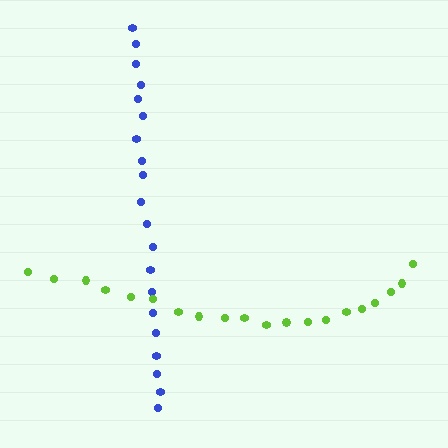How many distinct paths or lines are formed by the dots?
There are 2 distinct paths.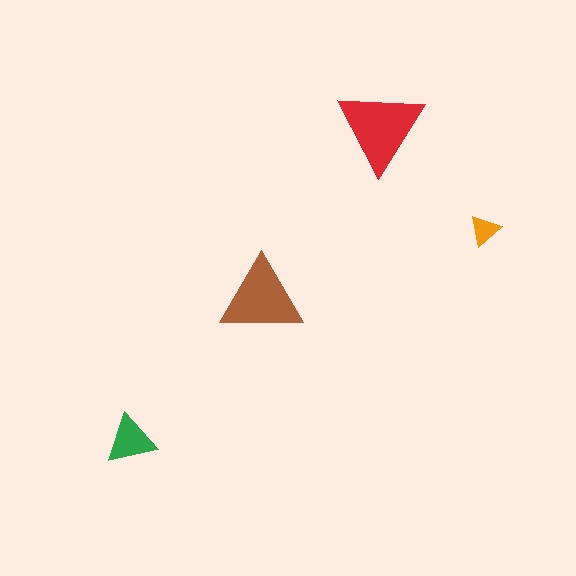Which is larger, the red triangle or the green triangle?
The red one.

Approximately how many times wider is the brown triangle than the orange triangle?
About 2.5 times wider.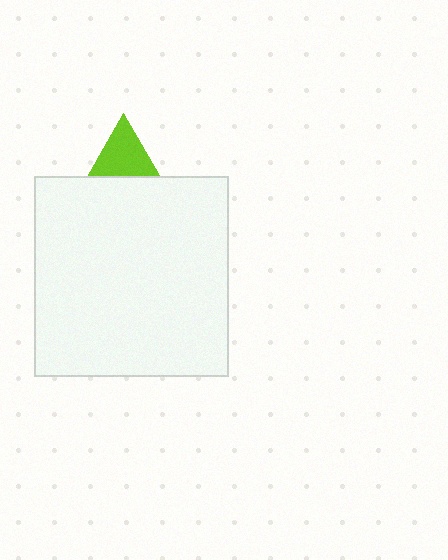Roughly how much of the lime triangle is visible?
A small part of it is visible (roughly 44%).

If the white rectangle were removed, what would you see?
You would see the complete lime triangle.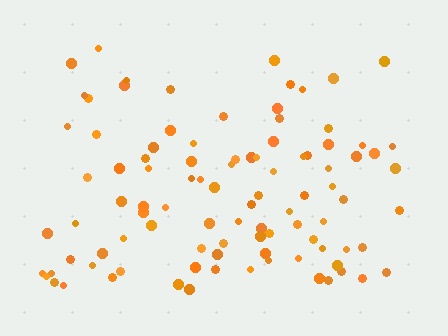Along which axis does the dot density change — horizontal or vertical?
Vertical.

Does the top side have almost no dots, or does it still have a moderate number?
Still a moderate number, just noticeably fewer than the bottom.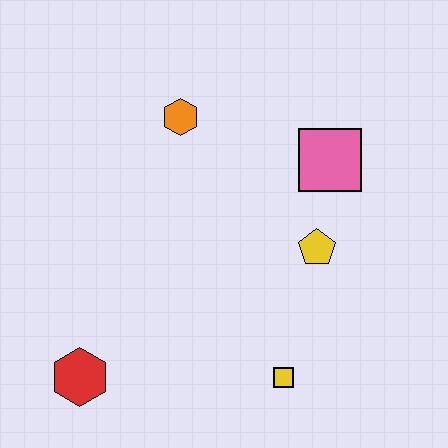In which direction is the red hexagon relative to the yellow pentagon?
The red hexagon is to the left of the yellow pentagon.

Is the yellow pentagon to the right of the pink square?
No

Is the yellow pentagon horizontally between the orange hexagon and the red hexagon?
No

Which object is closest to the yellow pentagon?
The pink square is closest to the yellow pentagon.